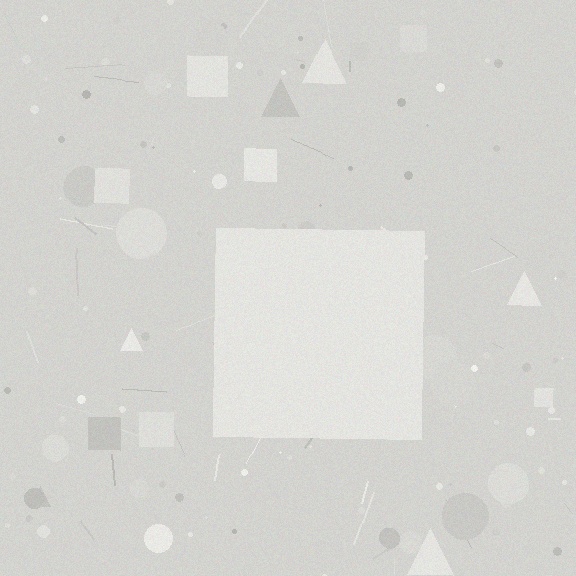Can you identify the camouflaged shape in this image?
The camouflaged shape is a square.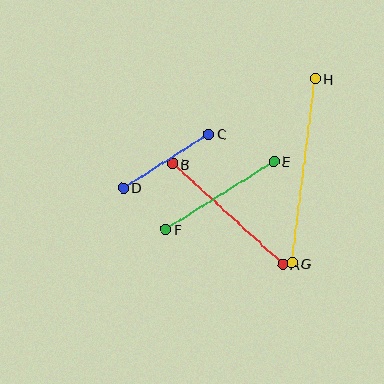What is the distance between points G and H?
The distance is approximately 185 pixels.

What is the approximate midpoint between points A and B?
The midpoint is at approximately (228, 214) pixels.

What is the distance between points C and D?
The distance is approximately 101 pixels.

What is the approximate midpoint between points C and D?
The midpoint is at approximately (166, 161) pixels.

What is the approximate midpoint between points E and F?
The midpoint is at approximately (220, 195) pixels.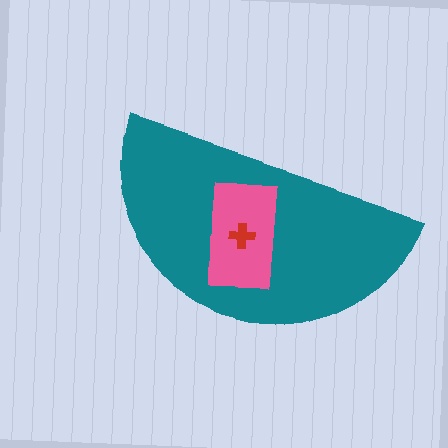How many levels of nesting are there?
3.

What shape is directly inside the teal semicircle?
The pink rectangle.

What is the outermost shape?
The teal semicircle.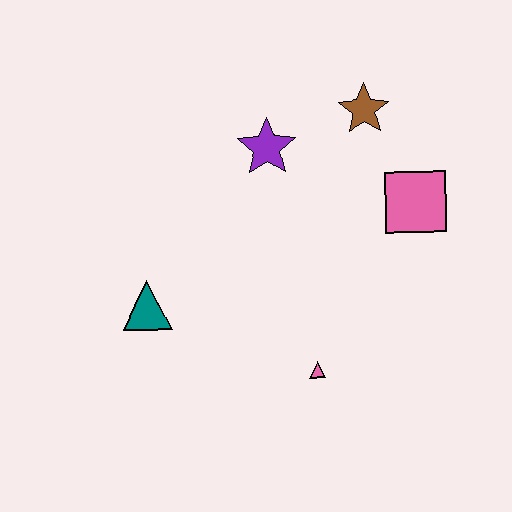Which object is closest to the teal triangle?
The pink triangle is closest to the teal triangle.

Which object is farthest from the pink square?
The teal triangle is farthest from the pink square.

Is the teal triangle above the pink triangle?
Yes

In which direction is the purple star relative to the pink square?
The purple star is to the left of the pink square.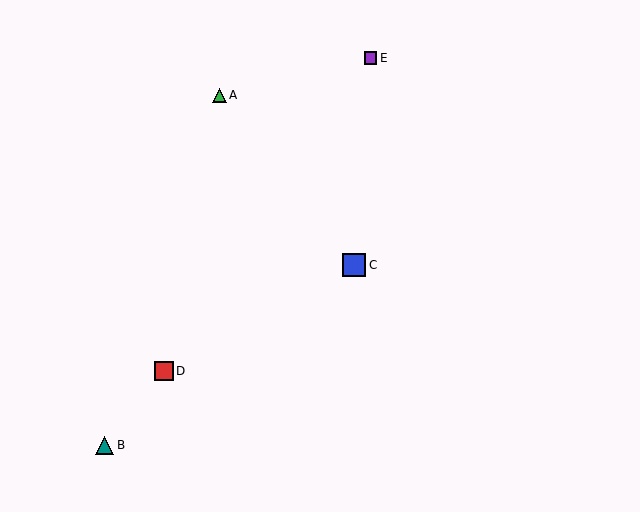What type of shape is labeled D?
Shape D is a red square.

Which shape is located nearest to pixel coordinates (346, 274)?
The blue square (labeled C) at (354, 265) is nearest to that location.